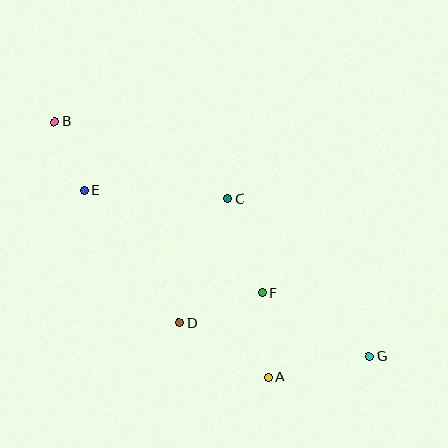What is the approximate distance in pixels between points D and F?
The distance between D and F is approximately 88 pixels.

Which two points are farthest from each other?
Points B and G are farthest from each other.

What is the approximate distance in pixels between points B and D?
The distance between B and D is approximately 236 pixels.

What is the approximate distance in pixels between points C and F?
The distance between C and F is approximately 100 pixels.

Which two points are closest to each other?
Points B and E are closest to each other.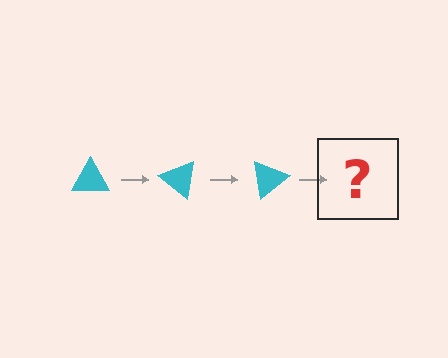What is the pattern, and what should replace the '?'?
The pattern is that the triangle rotates 40 degrees each step. The '?' should be a cyan triangle rotated 120 degrees.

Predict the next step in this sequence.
The next step is a cyan triangle rotated 120 degrees.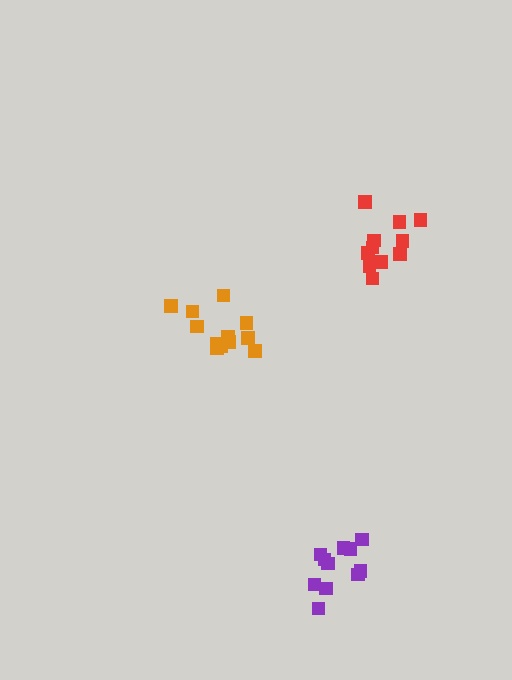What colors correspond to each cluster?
The clusters are colored: orange, red, purple.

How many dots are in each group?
Group 1: 12 dots, Group 2: 11 dots, Group 3: 11 dots (34 total).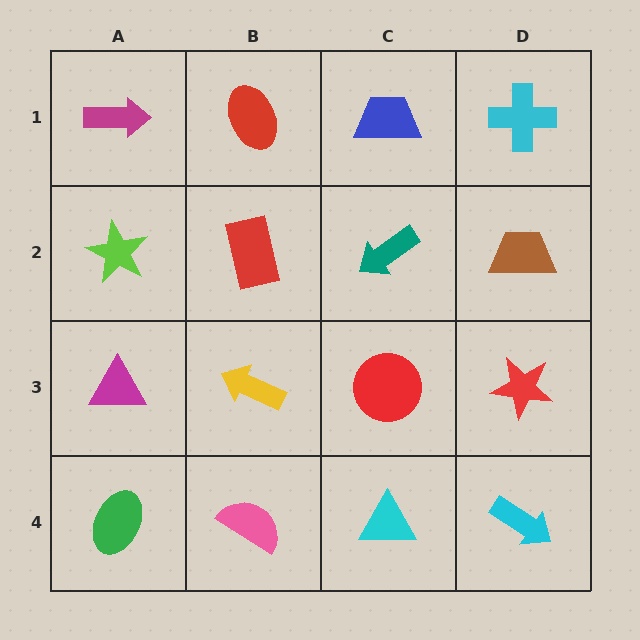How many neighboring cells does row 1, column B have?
3.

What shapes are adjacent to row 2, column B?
A red ellipse (row 1, column B), a yellow arrow (row 3, column B), a lime star (row 2, column A), a teal arrow (row 2, column C).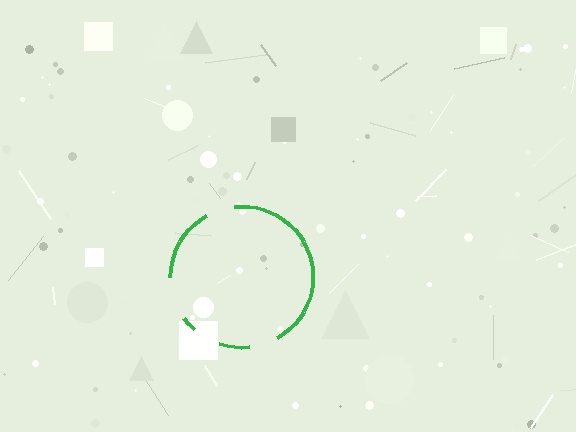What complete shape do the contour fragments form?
The contour fragments form a circle.